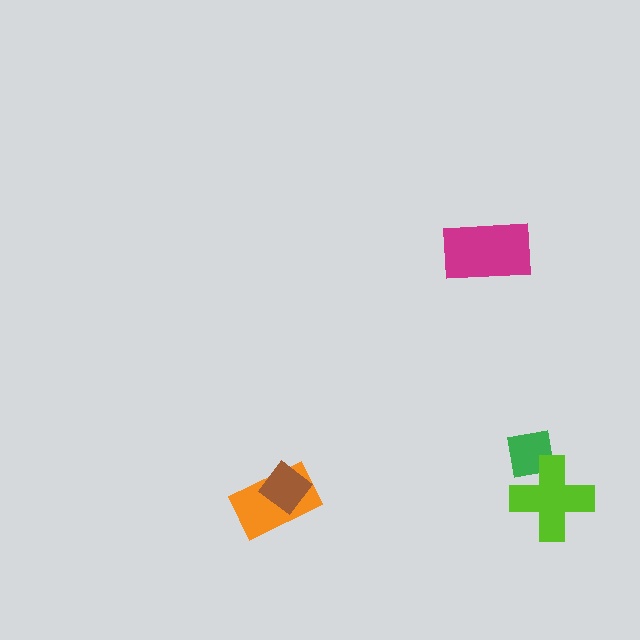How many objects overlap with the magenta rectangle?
0 objects overlap with the magenta rectangle.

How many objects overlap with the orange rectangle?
1 object overlaps with the orange rectangle.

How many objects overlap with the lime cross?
1 object overlaps with the lime cross.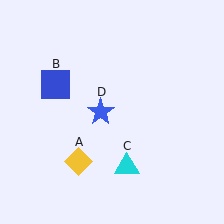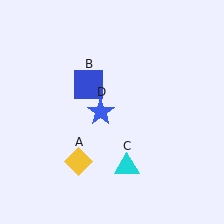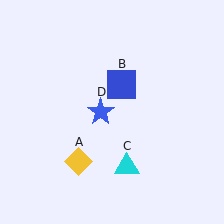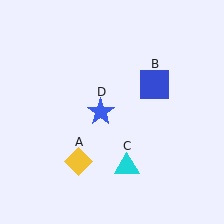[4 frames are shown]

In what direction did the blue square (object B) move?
The blue square (object B) moved right.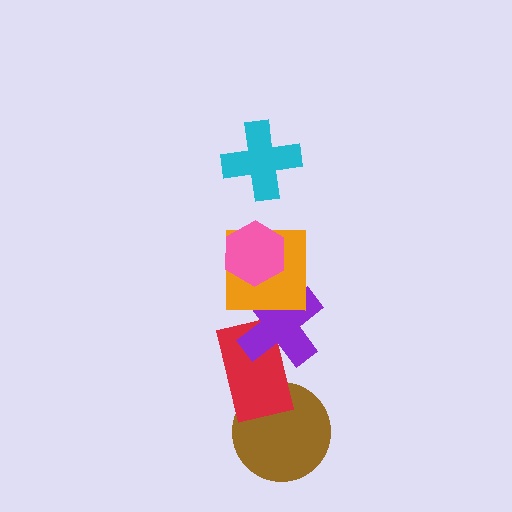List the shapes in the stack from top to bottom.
From top to bottom: the cyan cross, the pink hexagon, the orange square, the purple cross, the red rectangle, the brown circle.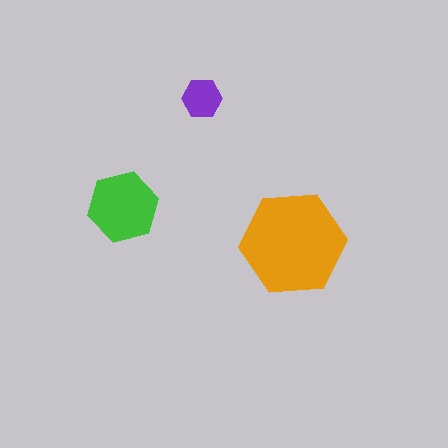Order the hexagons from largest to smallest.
the orange one, the green one, the purple one.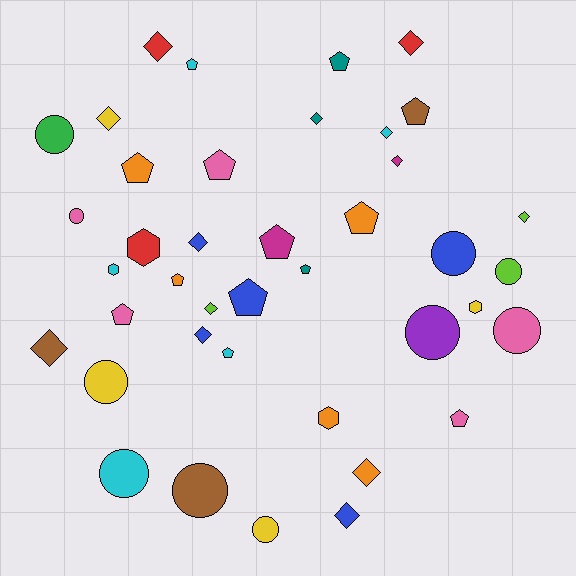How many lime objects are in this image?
There are 3 lime objects.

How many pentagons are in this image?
There are 13 pentagons.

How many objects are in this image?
There are 40 objects.